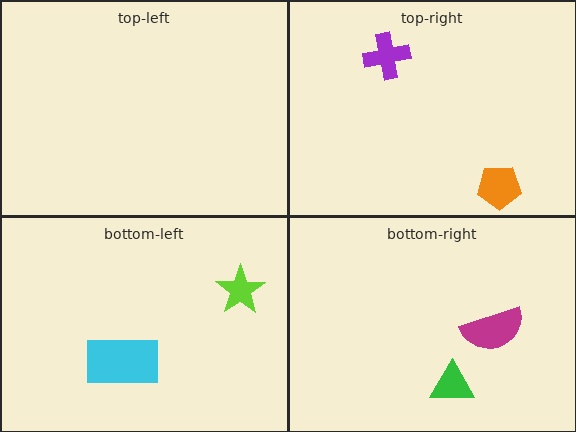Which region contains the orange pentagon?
The top-right region.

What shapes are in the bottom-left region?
The cyan rectangle, the lime star.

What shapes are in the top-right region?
The purple cross, the orange pentagon.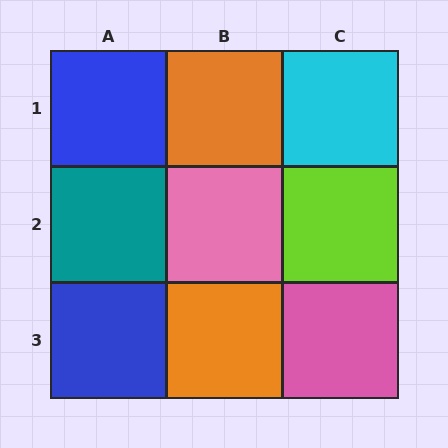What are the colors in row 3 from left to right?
Blue, orange, pink.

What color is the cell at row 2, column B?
Pink.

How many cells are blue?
2 cells are blue.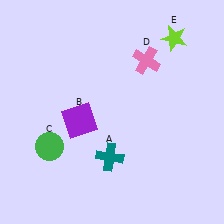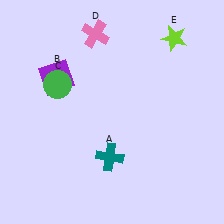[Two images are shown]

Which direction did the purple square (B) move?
The purple square (B) moved up.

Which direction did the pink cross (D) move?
The pink cross (D) moved left.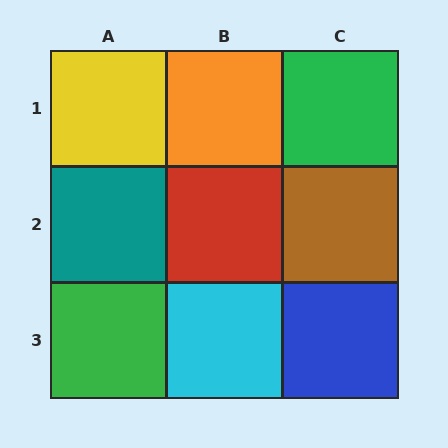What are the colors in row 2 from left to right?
Teal, red, brown.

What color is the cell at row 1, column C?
Green.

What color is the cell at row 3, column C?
Blue.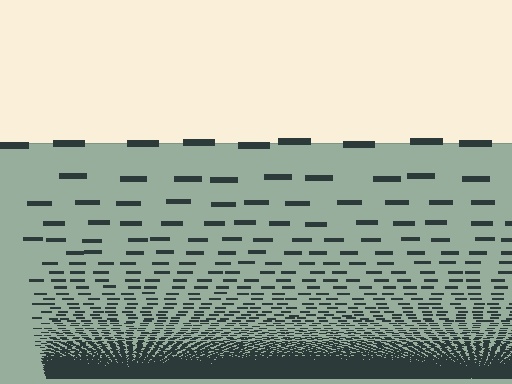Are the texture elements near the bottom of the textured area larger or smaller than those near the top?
Smaller. The gradient is inverted — elements near the bottom are smaller and denser.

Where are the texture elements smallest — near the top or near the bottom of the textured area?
Near the bottom.